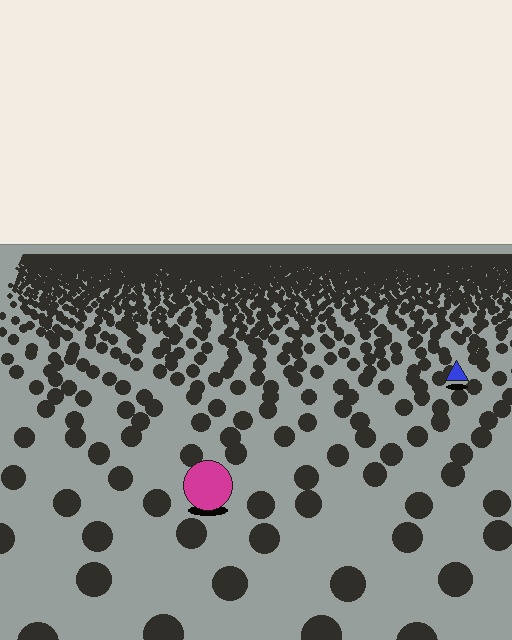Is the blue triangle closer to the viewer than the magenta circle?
No. The magenta circle is closer — you can tell from the texture gradient: the ground texture is coarser near it.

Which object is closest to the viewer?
The magenta circle is closest. The texture marks near it are larger and more spread out.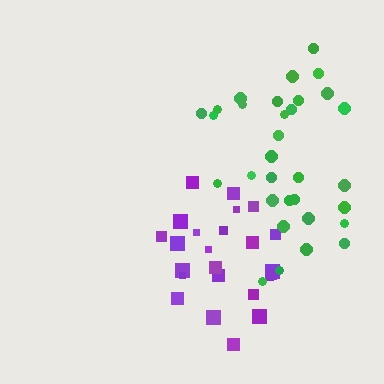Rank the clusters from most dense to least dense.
purple, green.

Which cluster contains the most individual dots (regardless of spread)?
Green (32).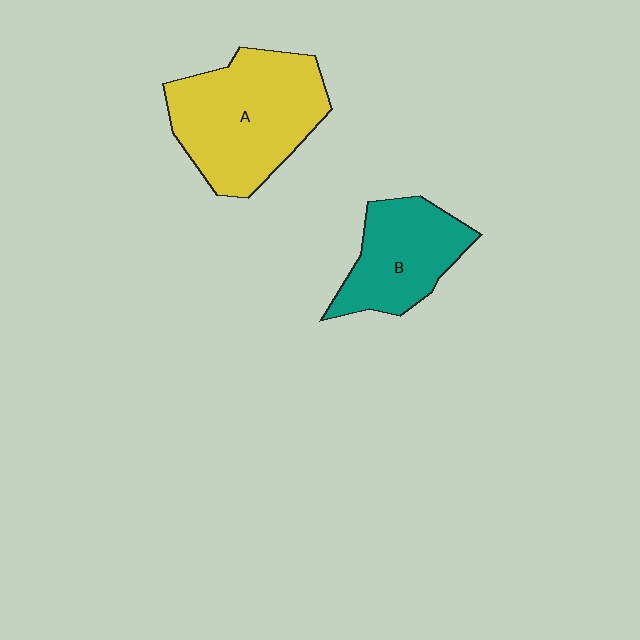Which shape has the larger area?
Shape A (yellow).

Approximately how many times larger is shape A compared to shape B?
Approximately 1.5 times.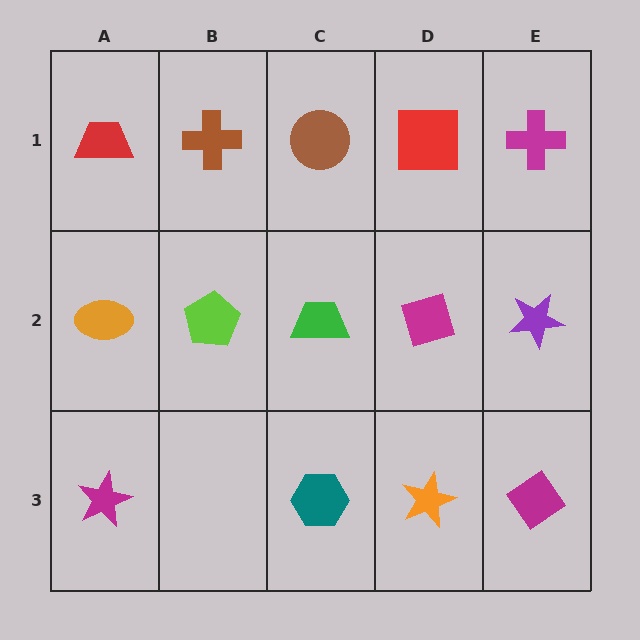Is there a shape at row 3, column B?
No, that cell is empty.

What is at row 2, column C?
A green trapezoid.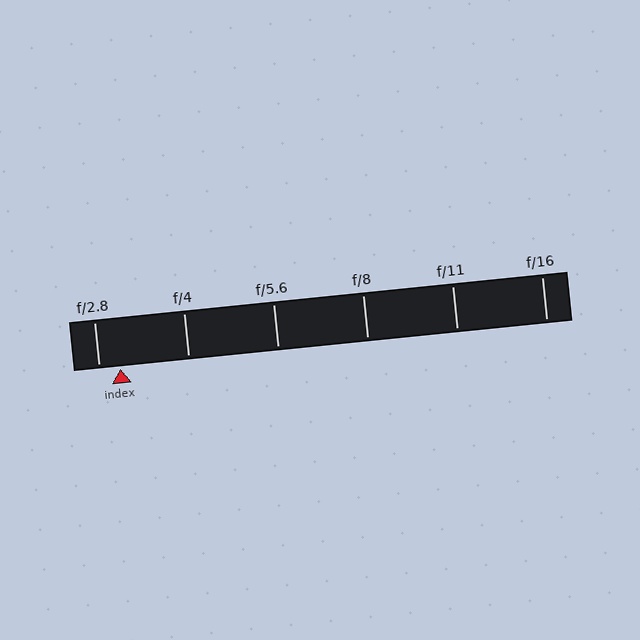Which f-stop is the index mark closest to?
The index mark is closest to f/2.8.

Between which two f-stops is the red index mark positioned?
The index mark is between f/2.8 and f/4.